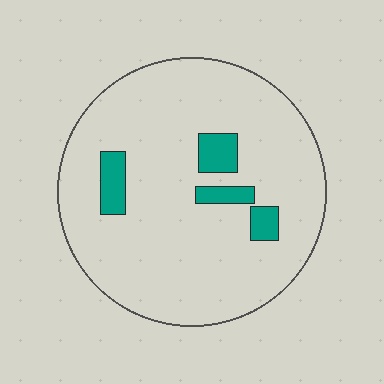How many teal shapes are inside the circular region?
4.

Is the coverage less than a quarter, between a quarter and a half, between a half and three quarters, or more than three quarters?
Less than a quarter.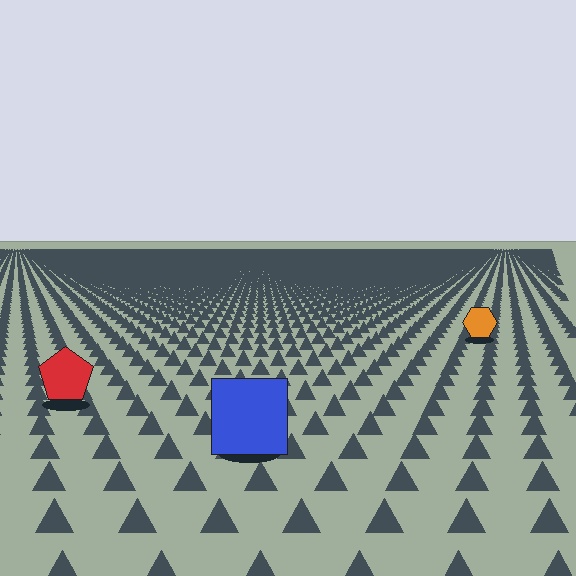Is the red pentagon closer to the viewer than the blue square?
No. The blue square is closer — you can tell from the texture gradient: the ground texture is coarser near it.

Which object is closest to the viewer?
The blue square is closest. The texture marks near it are larger and more spread out.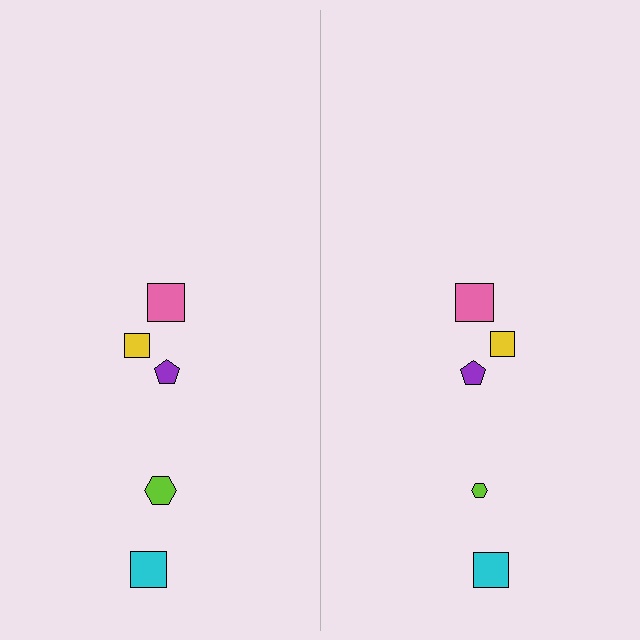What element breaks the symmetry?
The lime hexagon on the right side has a different size than its mirror counterpart.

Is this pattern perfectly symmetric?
No, the pattern is not perfectly symmetric. The lime hexagon on the right side has a different size than its mirror counterpart.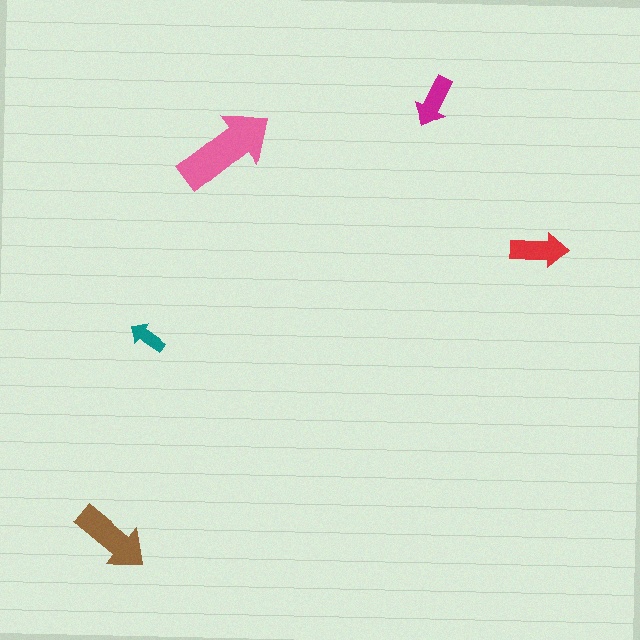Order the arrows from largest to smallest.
the pink one, the brown one, the red one, the magenta one, the teal one.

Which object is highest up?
The magenta arrow is topmost.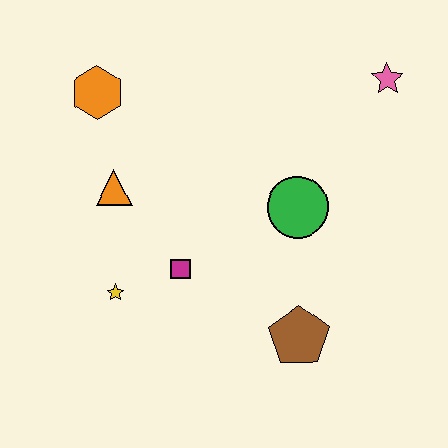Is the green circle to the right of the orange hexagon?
Yes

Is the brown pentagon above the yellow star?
No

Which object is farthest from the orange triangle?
The pink star is farthest from the orange triangle.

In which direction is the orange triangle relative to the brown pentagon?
The orange triangle is to the left of the brown pentagon.